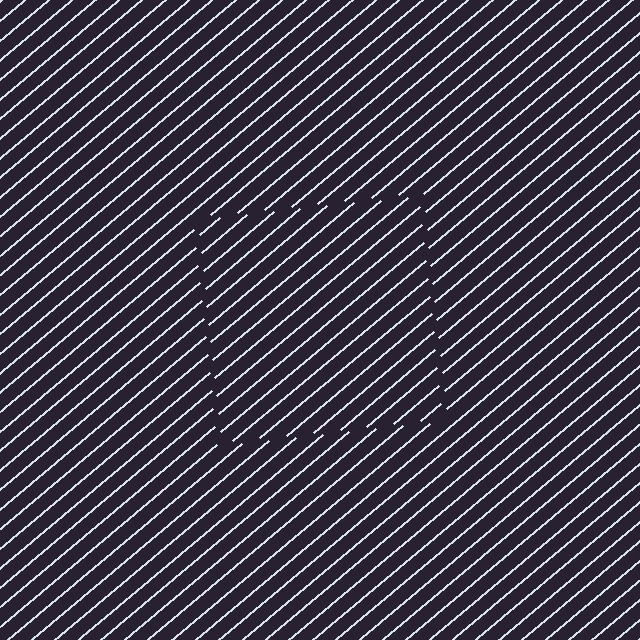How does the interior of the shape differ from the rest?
The interior of the shape contains the same grating, shifted by half a period — the contour is defined by the phase discontinuity where line-ends from the inner and outer gratings abut.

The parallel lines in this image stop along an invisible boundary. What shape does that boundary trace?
An illusory square. The interior of the shape contains the same grating, shifted by half a period — the contour is defined by the phase discontinuity where line-ends from the inner and outer gratings abut.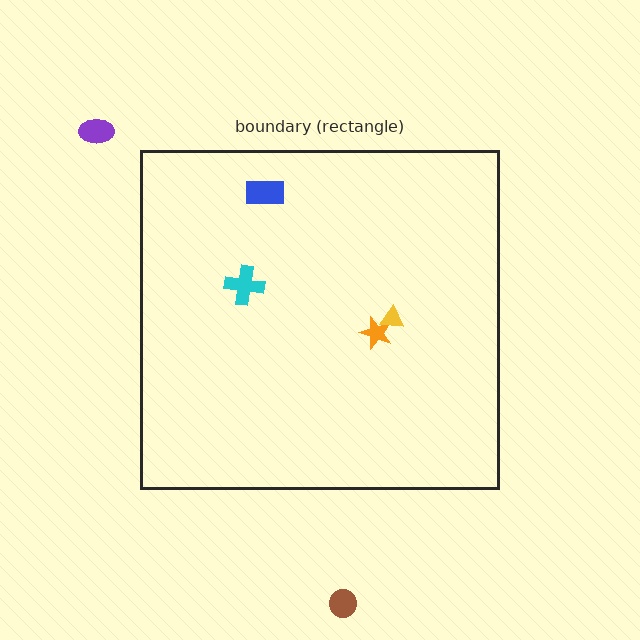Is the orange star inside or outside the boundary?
Inside.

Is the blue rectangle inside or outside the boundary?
Inside.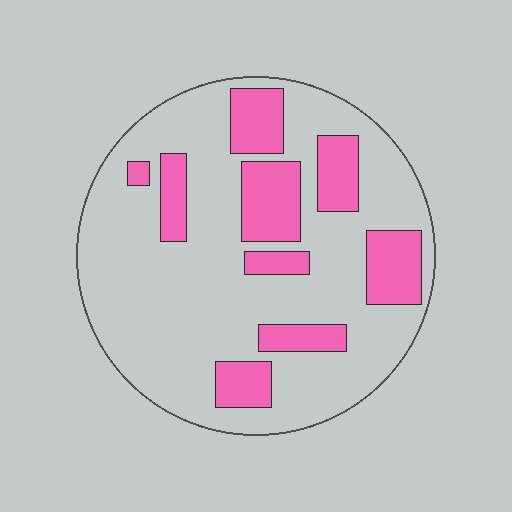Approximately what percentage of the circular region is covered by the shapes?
Approximately 25%.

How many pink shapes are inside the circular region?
9.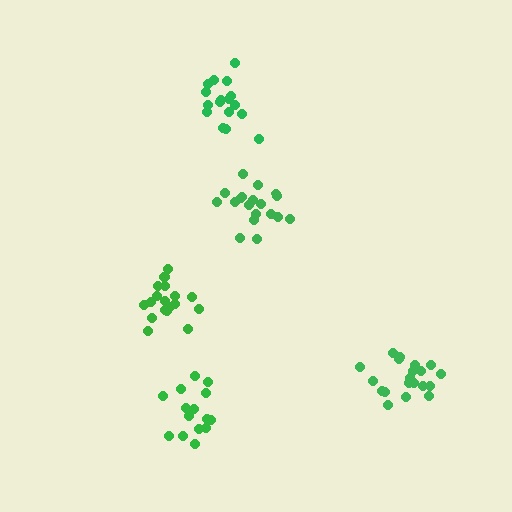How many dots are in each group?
Group 1: 19 dots, Group 2: 17 dots, Group 3: 19 dots, Group 4: 15 dots, Group 5: 20 dots (90 total).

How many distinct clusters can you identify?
There are 5 distinct clusters.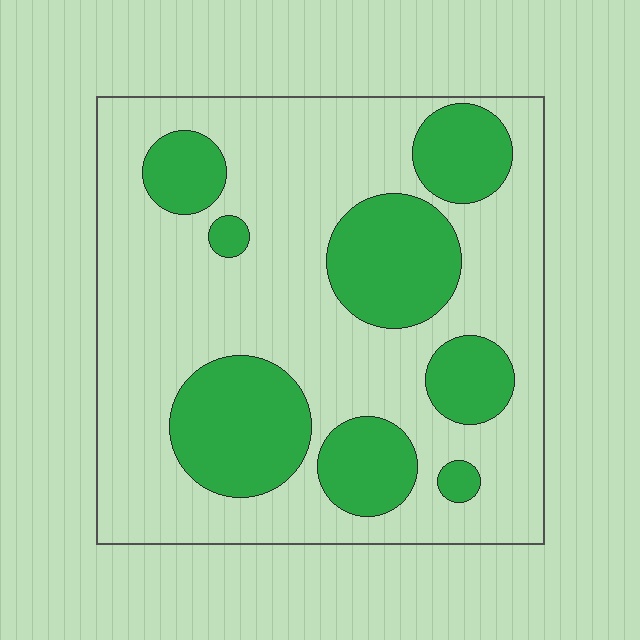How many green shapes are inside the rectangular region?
8.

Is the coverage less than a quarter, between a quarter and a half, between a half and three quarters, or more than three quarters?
Between a quarter and a half.